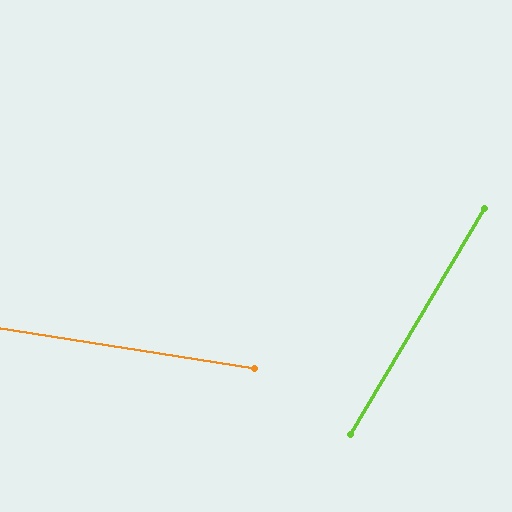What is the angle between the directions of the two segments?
Approximately 68 degrees.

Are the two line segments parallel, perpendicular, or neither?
Neither parallel nor perpendicular — they differ by about 68°.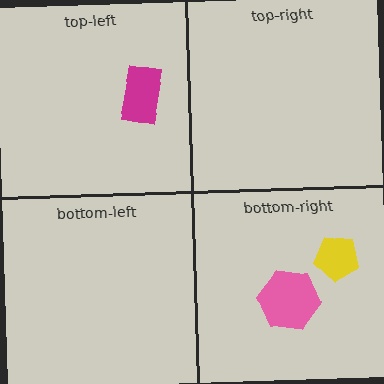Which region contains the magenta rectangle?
The top-left region.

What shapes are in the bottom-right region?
The pink hexagon, the yellow pentagon.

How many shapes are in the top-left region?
1.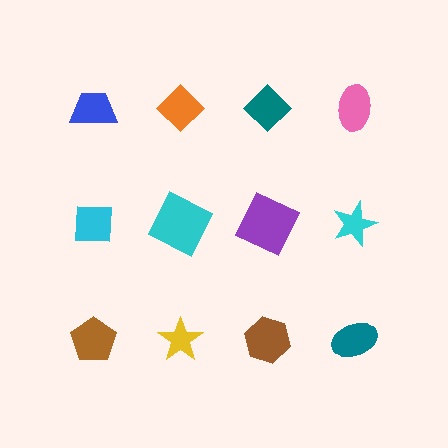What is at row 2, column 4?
A cyan star.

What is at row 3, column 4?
A teal ellipse.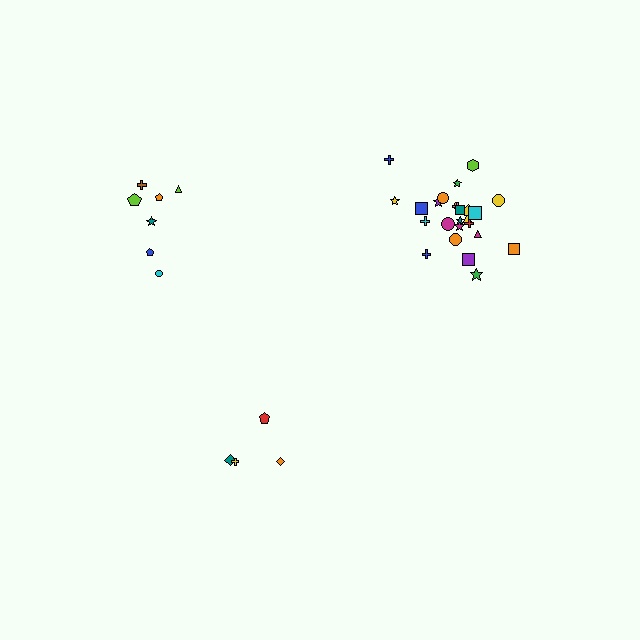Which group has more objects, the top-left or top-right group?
The top-right group.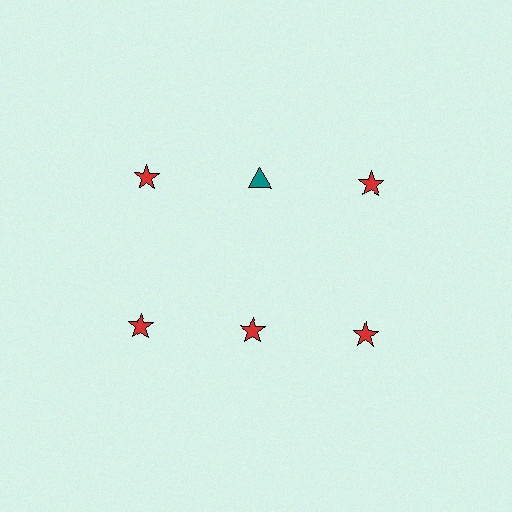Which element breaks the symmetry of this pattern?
The teal triangle in the top row, second from left column breaks the symmetry. All other shapes are red stars.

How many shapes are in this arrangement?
There are 6 shapes arranged in a grid pattern.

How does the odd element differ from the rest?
It differs in both color (teal instead of red) and shape (triangle instead of star).